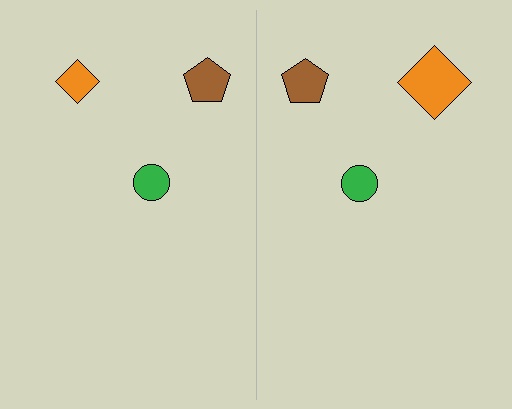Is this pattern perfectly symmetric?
No, the pattern is not perfectly symmetric. The orange diamond on the right side has a different size than its mirror counterpart.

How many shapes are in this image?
There are 6 shapes in this image.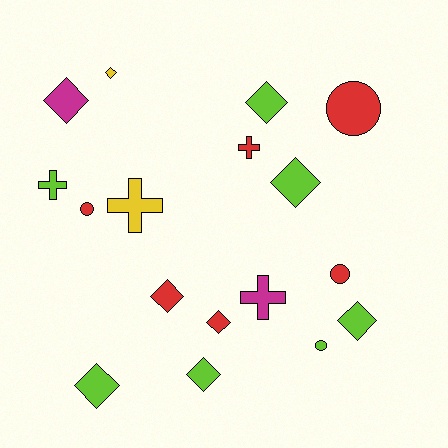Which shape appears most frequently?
Diamond, with 9 objects.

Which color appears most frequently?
Lime, with 7 objects.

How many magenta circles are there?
There are no magenta circles.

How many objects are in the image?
There are 17 objects.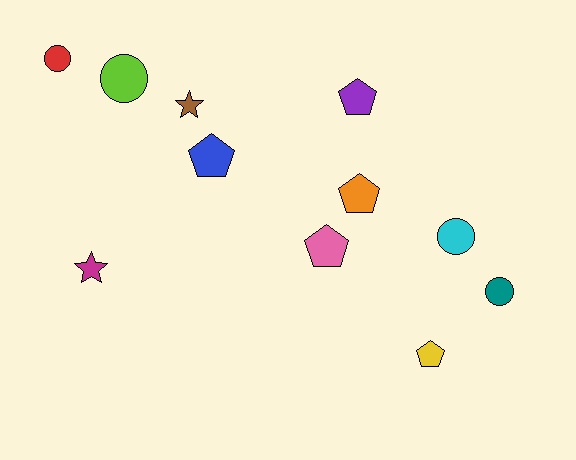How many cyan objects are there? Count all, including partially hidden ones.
There is 1 cyan object.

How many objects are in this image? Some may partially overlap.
There are 11 objects.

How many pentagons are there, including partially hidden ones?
There are 5 pentagons.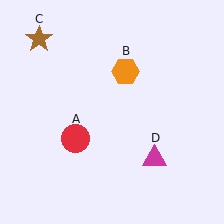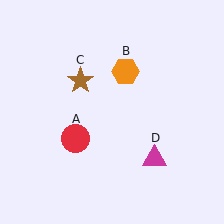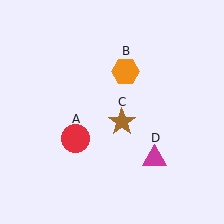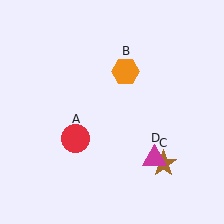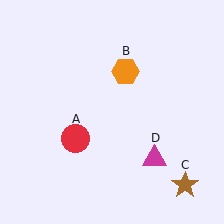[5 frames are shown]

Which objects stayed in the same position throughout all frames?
Red circle (object A) and orange hexagon (object B) and magenta triangle (object D) remained stationary.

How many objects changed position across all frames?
1 object changed position: brown star (object C).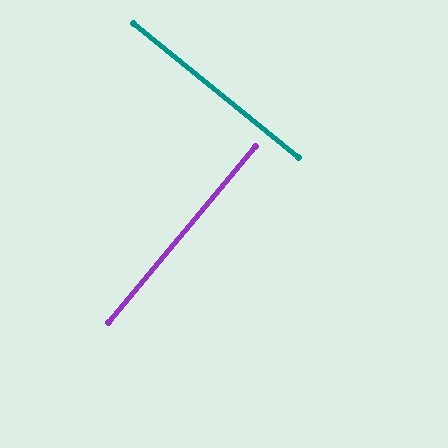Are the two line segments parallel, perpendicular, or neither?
Perpendicular — they meet at approximately 89°.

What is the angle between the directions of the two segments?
Approximately 89 degrees.